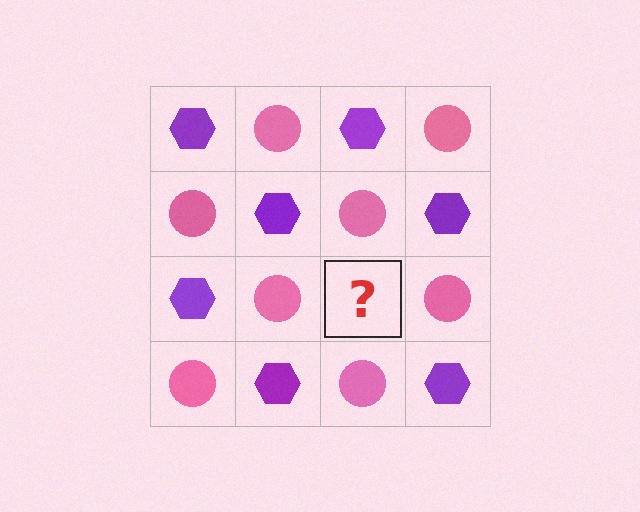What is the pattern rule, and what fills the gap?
The rule is that it alternates purple hexagon and pink circle in a checkerboard pattern. The gap should be filled with a purple hexagon.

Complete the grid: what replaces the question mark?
The question mark should be replaced with a purple hexagon.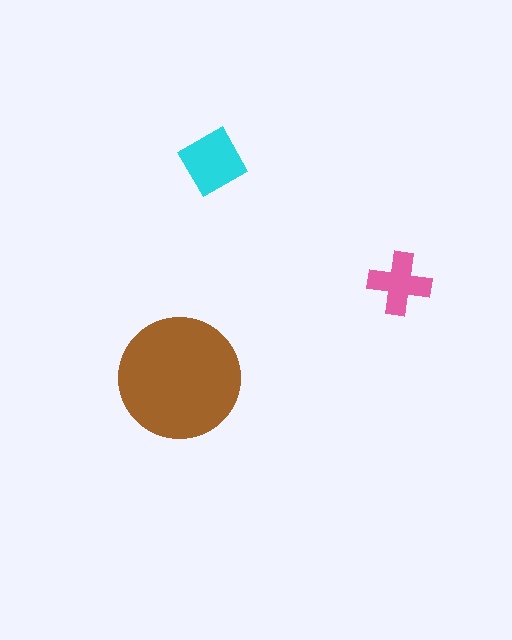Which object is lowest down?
The brown circle is bottommost.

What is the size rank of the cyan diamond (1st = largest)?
2nd.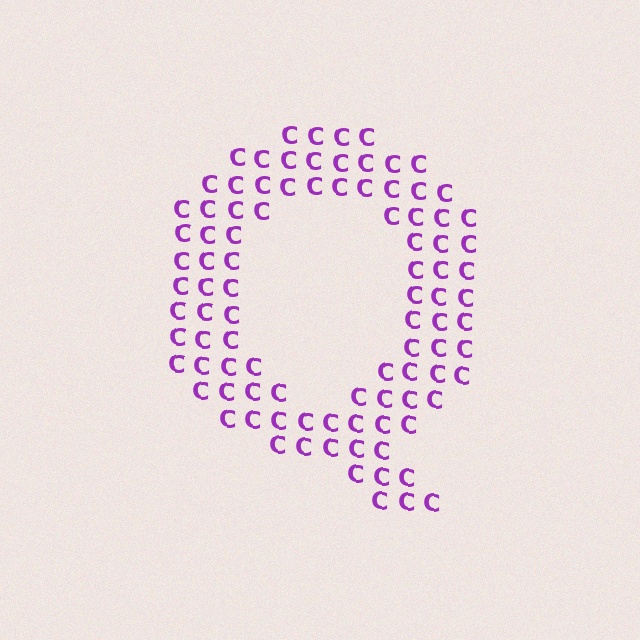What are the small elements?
The small elements are letter C's.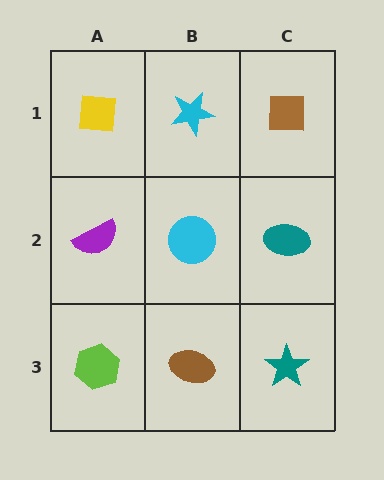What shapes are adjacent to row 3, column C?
A teal ellipse (row 2, column C), a brown ellipse (row 3, column B).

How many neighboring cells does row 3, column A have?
2.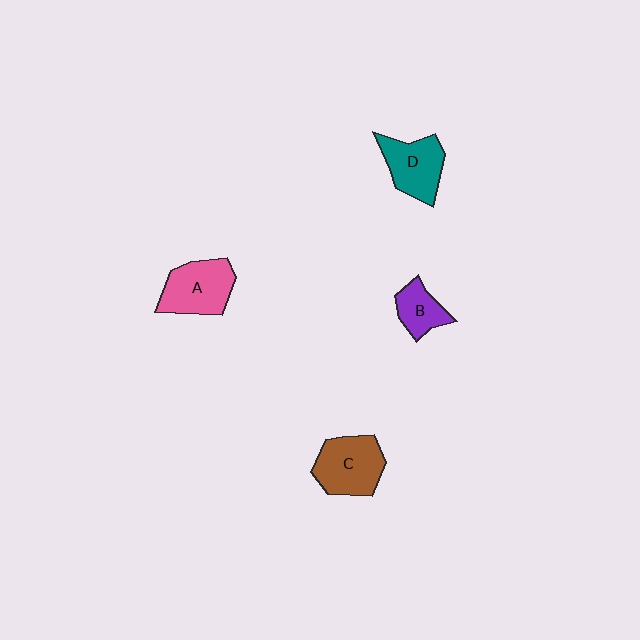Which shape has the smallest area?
Shape B (purple).